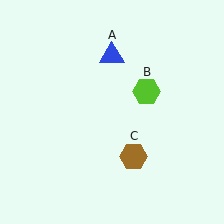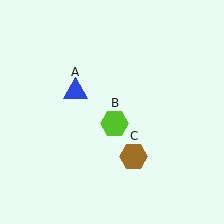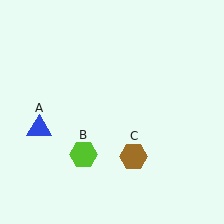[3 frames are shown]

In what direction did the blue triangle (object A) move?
The blue triangle (object A) moved down and to the left.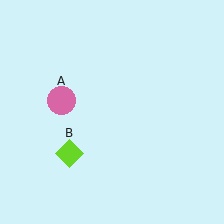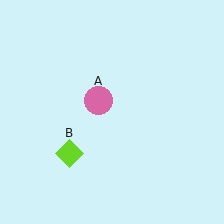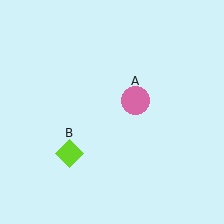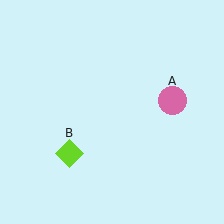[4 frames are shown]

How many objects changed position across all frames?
1 object changed position: pink circle (object A).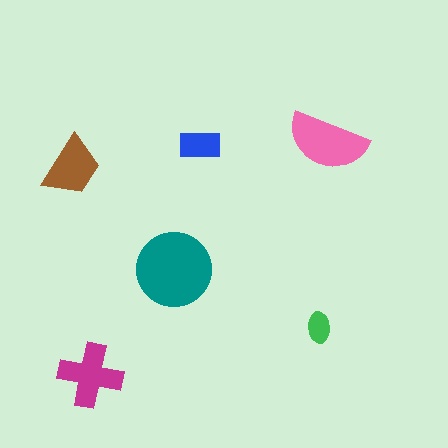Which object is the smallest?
The green ellipse.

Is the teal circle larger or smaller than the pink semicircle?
Larger.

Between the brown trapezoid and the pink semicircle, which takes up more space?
The pink semicircle.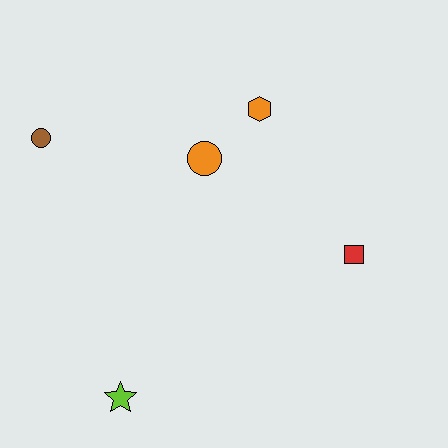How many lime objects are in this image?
There is 1 lime object.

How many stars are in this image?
There is 1 star.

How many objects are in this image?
There are 5 objects.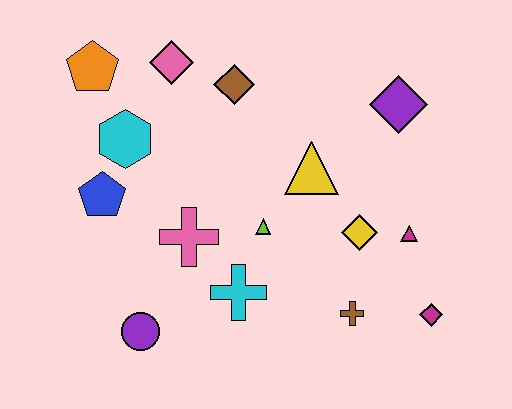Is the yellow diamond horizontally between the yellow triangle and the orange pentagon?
No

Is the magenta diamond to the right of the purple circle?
Yes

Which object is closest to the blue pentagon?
The cyan hexagon is closest to the blue pentagon.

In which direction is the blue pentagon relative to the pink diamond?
The blue pentagon is below the pink diamond.